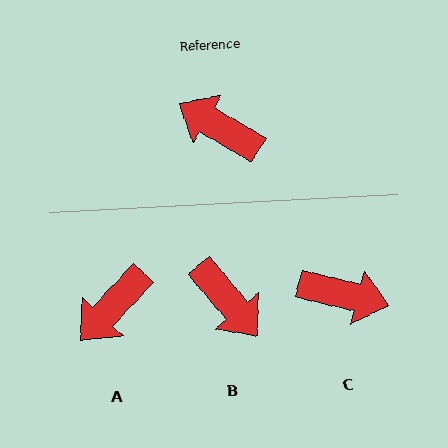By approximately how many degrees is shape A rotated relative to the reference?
Approximately 77 degrees counter-clockwise.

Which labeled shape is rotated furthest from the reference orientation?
C, about 163 degrees away.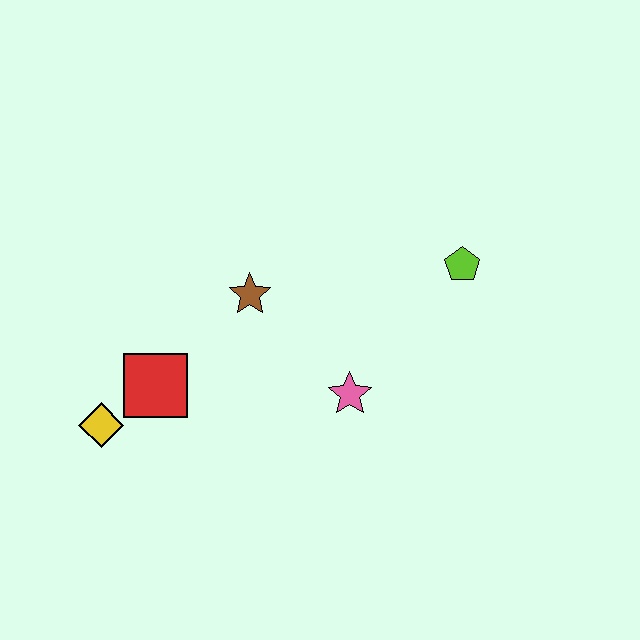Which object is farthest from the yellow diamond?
The lime pentagon is farthest from the yellow diamond.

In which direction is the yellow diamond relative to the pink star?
The yellow diamond is to the left of the pink star.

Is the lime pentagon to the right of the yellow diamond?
Yes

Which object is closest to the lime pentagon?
The pink star is closest to the lime pentagon.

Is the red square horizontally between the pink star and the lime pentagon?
No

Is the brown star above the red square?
Yes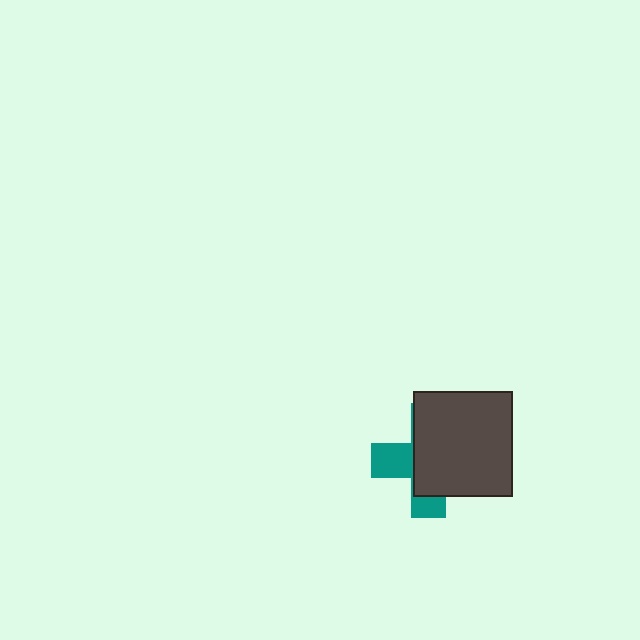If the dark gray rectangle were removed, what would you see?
You would see the complete teal cross.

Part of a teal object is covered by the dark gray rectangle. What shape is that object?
It is a cross.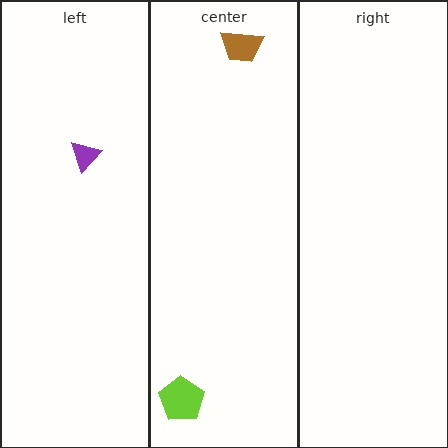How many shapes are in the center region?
2.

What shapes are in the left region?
The purple triangle.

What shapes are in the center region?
The lime pentagon, the brown trapezoid.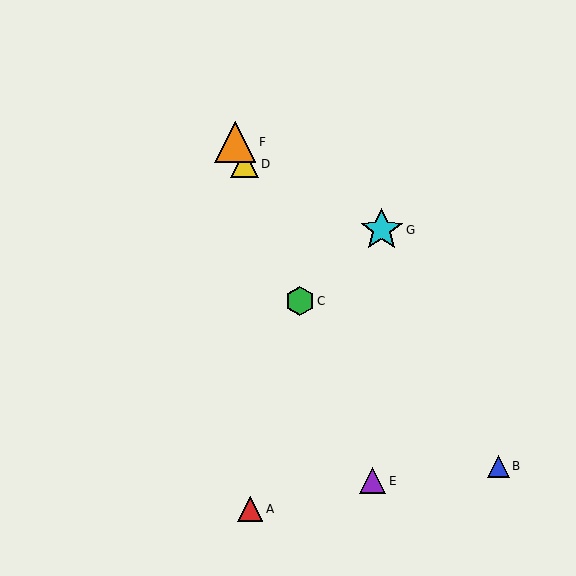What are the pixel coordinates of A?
Object A is at (250, 509).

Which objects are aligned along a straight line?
Objects C, D, E, F are aligned along a straight line.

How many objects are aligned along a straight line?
4 objects (C, D, E, F) are aligned along a straight line.